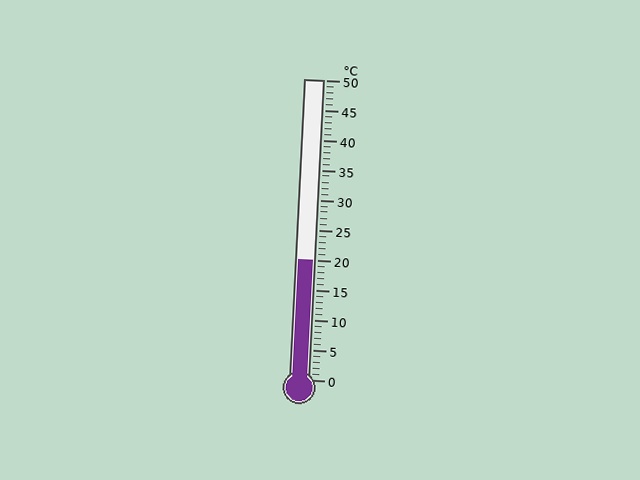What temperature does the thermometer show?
The thermometer shows approximately 20°C.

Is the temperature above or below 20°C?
The temperature is at 20°C.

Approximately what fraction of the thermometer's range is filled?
The thermometer is filled to approximately 40% of its range.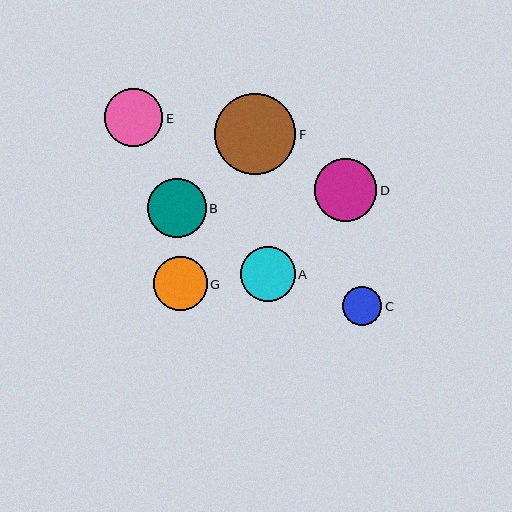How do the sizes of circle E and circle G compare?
Circle E and circle G are approximately the same size.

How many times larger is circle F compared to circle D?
Circle F is approximately 1.3 times the size of circle D.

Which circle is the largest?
Circle F is the largest with a size of approximately 81 pixels.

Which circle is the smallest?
Circle C is the smallest with a size of approximately 39 pixels.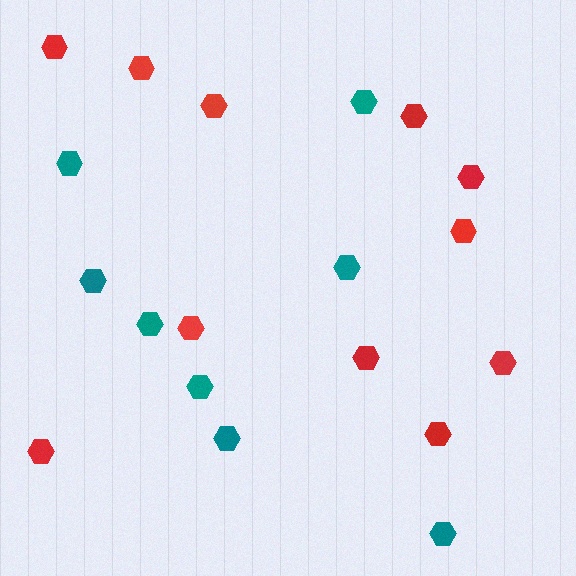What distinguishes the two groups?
There are 2 groups: one group of teal hexagons (8) and one group of red hexagons (11).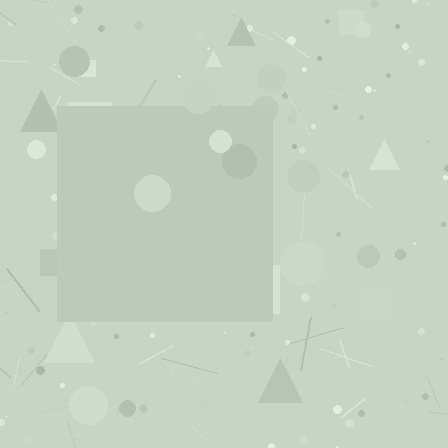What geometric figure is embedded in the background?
A square is embedded in the background.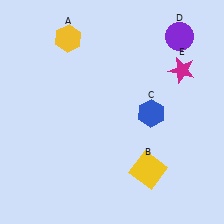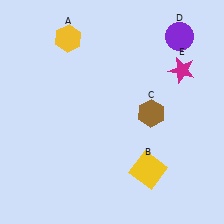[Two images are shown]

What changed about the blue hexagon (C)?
In Image 1, C is blue. In Image 2, it changed to brown.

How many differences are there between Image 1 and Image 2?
There is 1 difference between the two images.